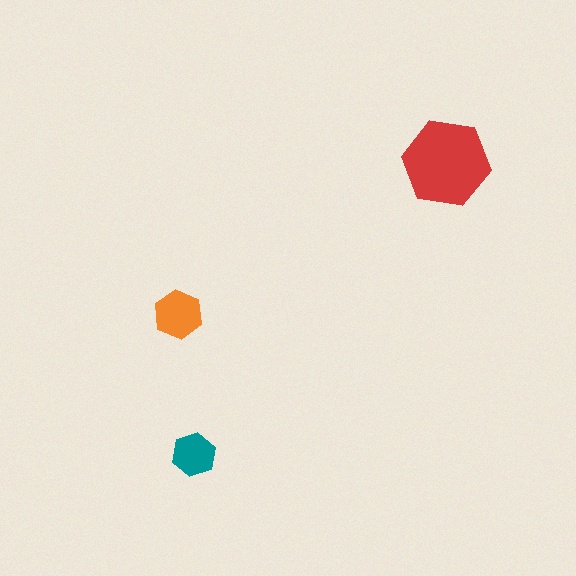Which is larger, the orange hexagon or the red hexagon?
The red one.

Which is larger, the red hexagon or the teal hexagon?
The red one.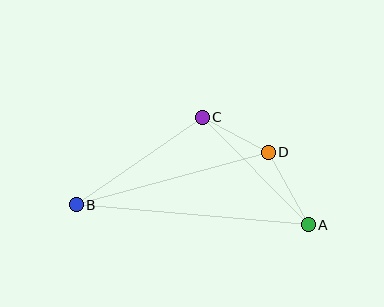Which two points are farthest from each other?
Points A and B are farthest from each other.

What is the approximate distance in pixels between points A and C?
The distance between A and C is approximately 151 pixels.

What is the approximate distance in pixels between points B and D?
The distance between B and D is approximately 199 pixels.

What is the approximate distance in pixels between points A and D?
The distance between A and D is approximately 83 pixels.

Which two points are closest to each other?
Points C and D are closest to each other.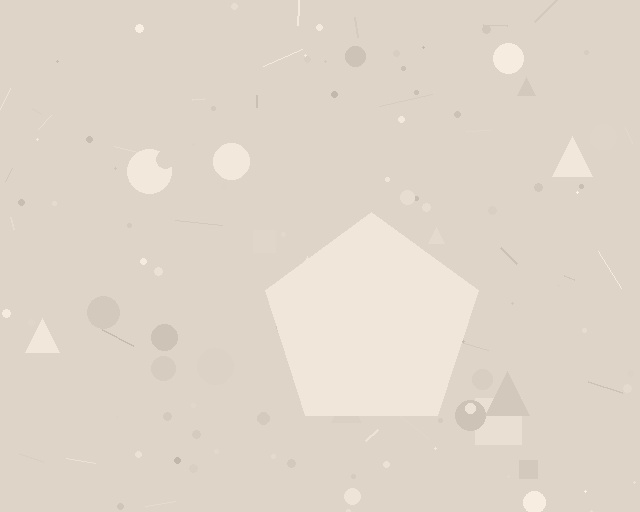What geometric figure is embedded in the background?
A pentagon is embedded in the background.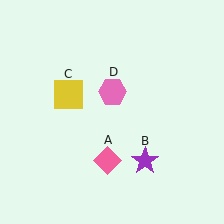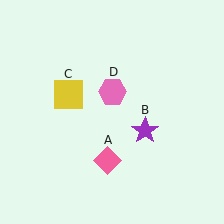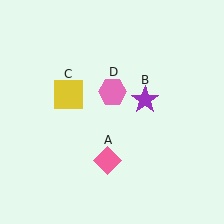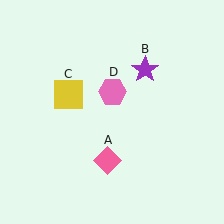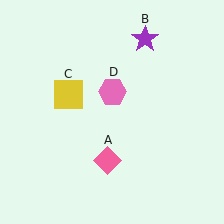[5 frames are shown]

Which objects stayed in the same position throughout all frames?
Pink diamond (object A) and yellow square (object C) and pink hexagon (object D) remained stationary.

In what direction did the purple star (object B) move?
The purple star (object B) moved up.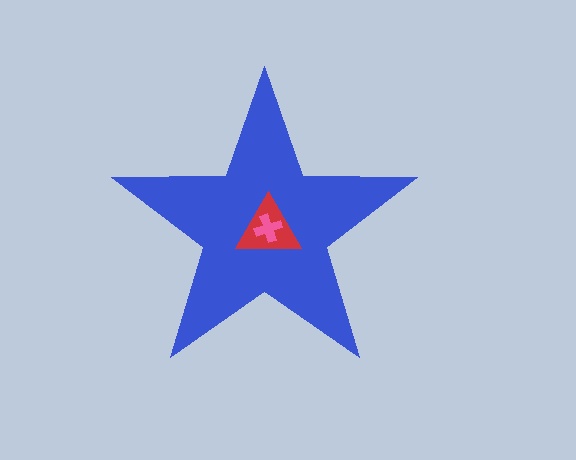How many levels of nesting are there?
3.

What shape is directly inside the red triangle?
The pink cross.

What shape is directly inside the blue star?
The red triangle.